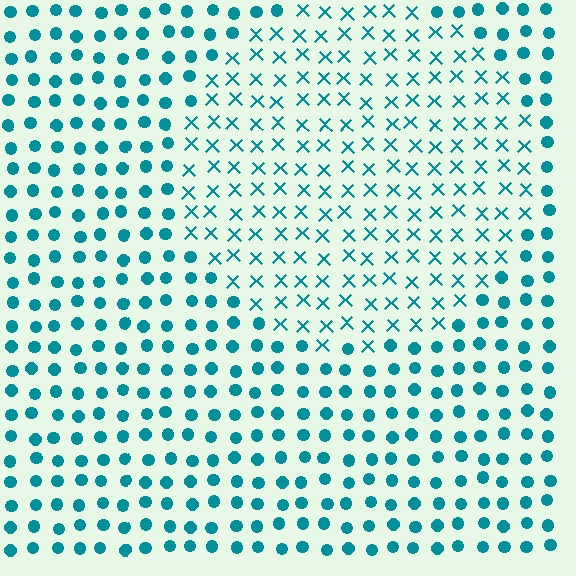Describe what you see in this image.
The image is filled with small teal elements arranged in a uniform grid. A circle-shaped region contains X marks, while the surrounding area contains circles. The boundary is defined purely by the change in element shape.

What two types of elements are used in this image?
The image uses X marks inside the circle region and circles outside it.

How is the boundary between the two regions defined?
The boundary is defined by a change in element shape: X marks inside vs. circles outside. All elements share the same color and spacing.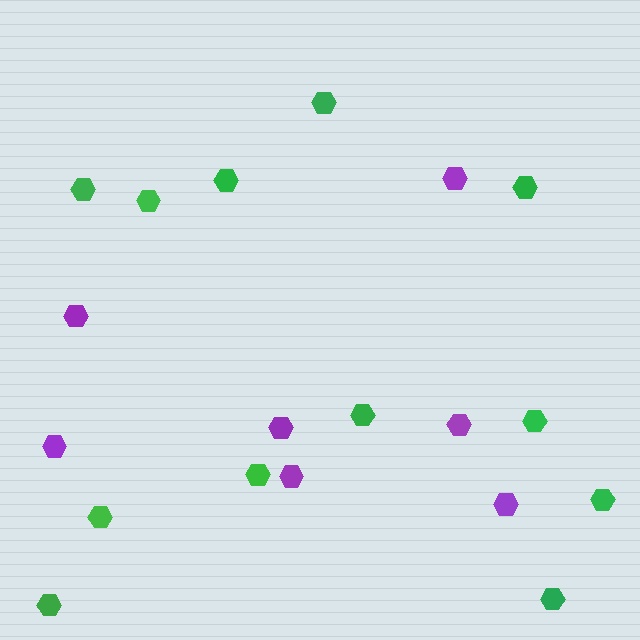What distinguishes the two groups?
There are 2 groups: one group of green hexagons (12) and one group of purple hexagons (7).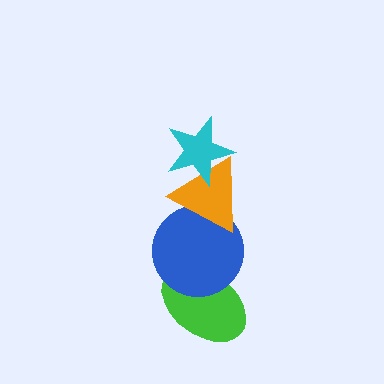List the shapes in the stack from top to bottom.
From top to bottom: the cyan star, the orange triangle, the blue circle, the green ellipse.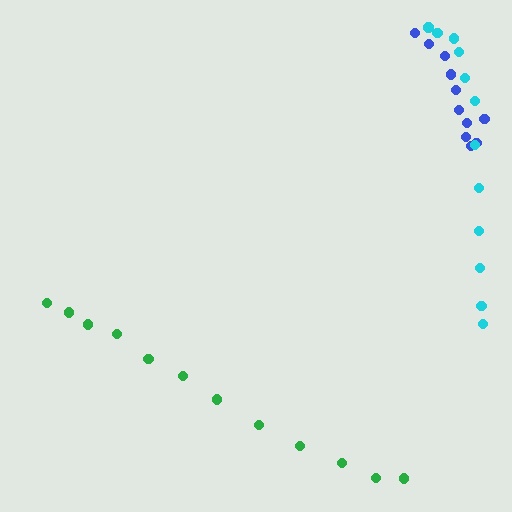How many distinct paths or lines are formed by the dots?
There are 3 distinct paths.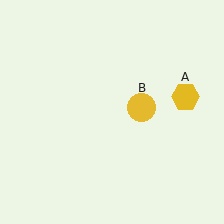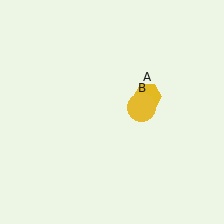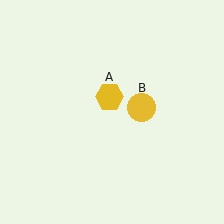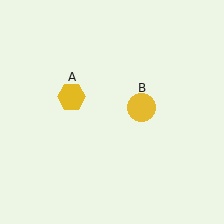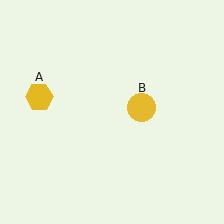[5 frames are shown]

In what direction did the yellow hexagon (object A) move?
The yellow hexagon (object A) moved left.